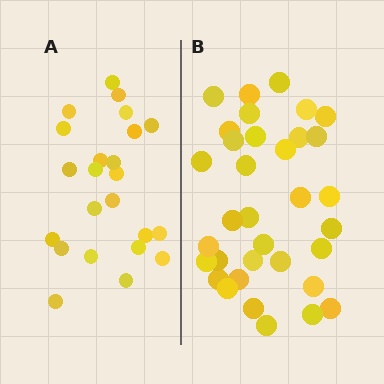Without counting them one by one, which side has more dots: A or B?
Region B (the right region) has more dots.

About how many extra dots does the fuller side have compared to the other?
Region B has roughly 12 or so more dots than region A.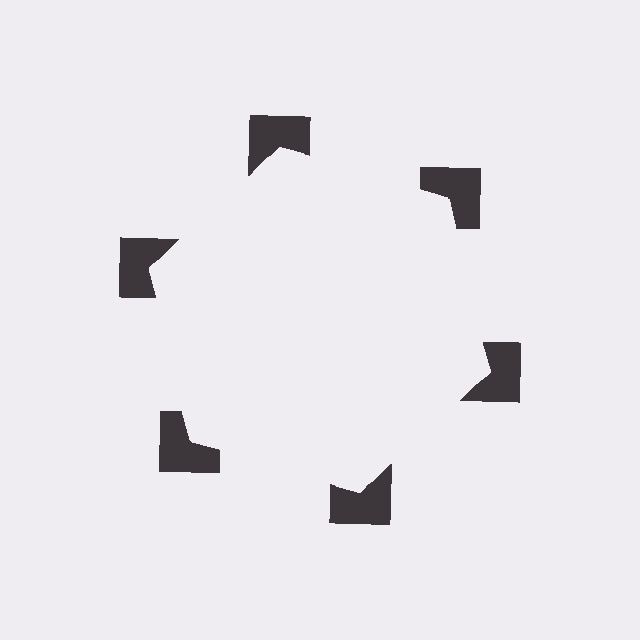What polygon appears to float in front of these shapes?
An illusory hexagon — its edges are inferred from the aligned wedge cuts in the notched squares, not physically drawn.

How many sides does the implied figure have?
6 sides.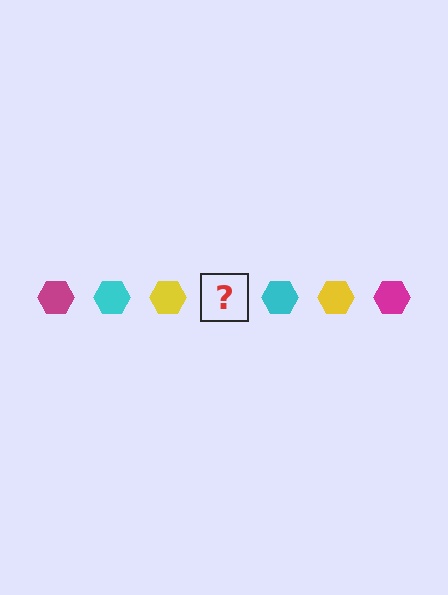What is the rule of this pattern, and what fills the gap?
The rule is that the pattern cycles through magenta, cyan, yellow hexagons. The gap should be filled with a magenta hexagon.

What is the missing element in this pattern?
The missing element is a magenta hexagon.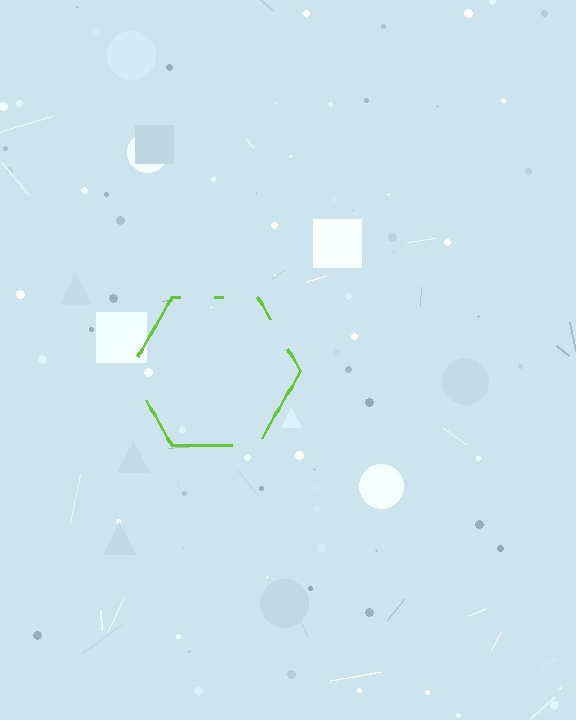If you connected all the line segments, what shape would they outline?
They would outline a hexagon.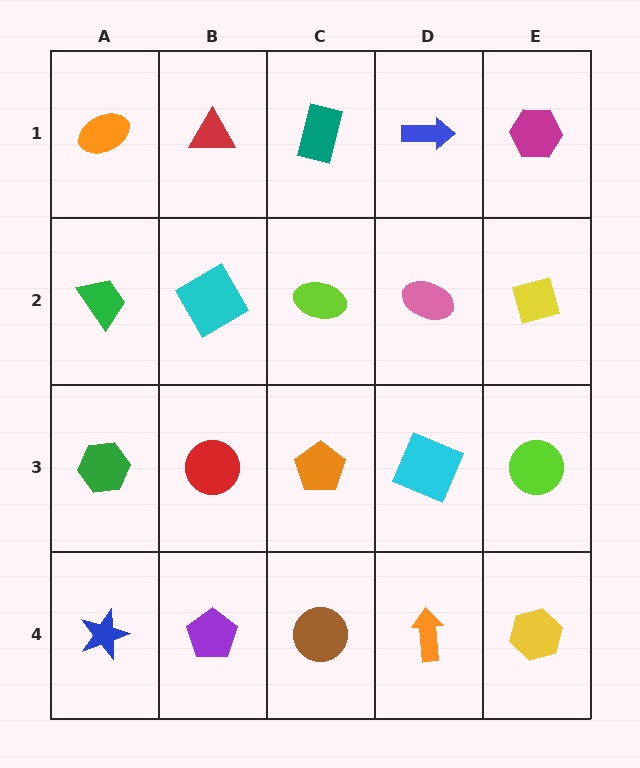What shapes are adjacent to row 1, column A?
A green trapezoid (row 2, column A), a red triangle (row 1, column B).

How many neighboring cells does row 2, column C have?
4.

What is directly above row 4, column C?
An orange pentagon.